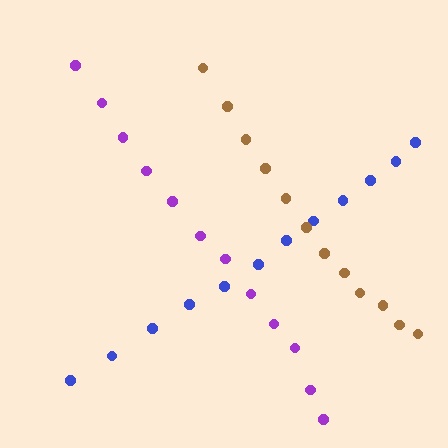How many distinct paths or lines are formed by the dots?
There are 3 distinct paths.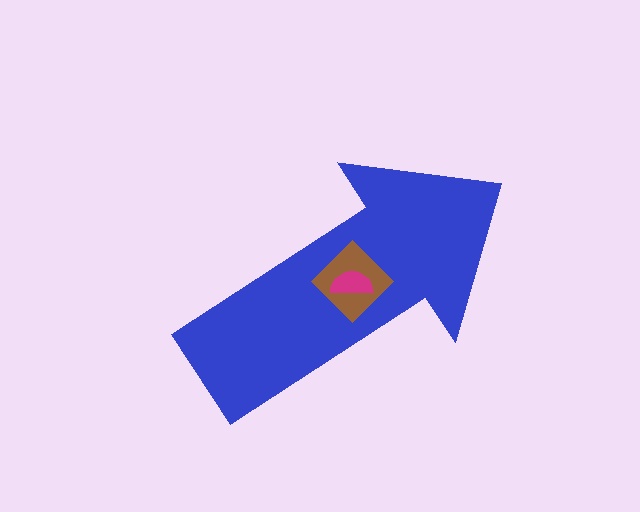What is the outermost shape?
The blue arrow.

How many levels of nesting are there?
3.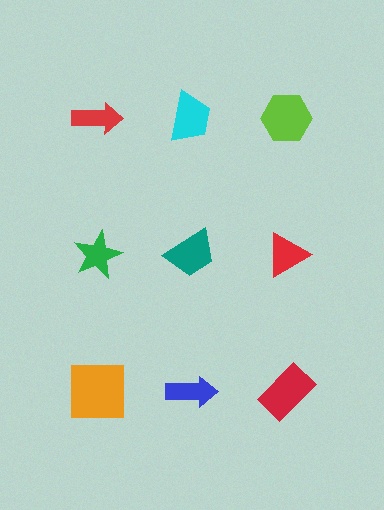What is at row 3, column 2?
A blue arrow.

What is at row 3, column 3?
A red rectangle.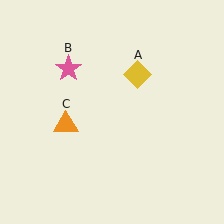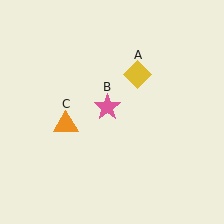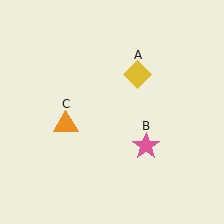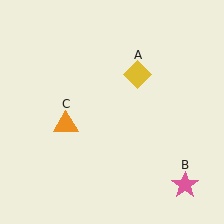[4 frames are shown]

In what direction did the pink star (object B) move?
The pink star (object B) moved down and to the right.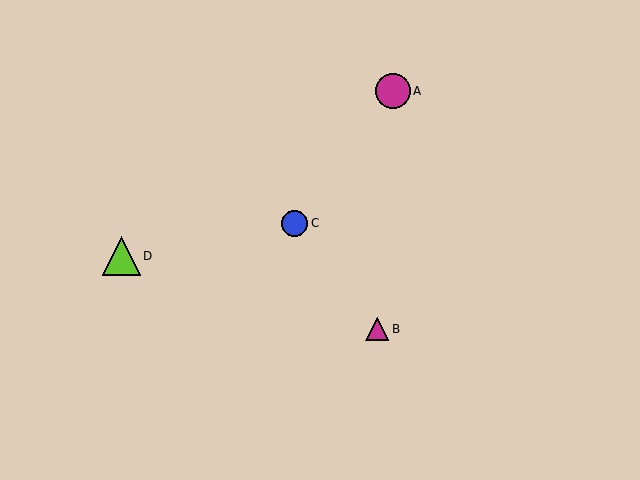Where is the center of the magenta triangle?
The center of the magenta triangle is at (377, 329).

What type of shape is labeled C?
Shape C is a blue circle.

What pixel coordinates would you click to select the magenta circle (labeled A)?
Click at (393, 91) to select the magenta circle A.